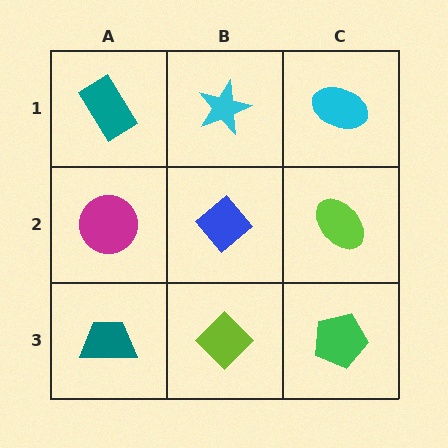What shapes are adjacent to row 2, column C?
A cyan ellipse (row 1, column C), a green pentagon (row 3, column C), a blue diamond (row 2, column B).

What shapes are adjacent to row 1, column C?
A lime ellipse (row 2, column C), a cyan star (row 1, column B).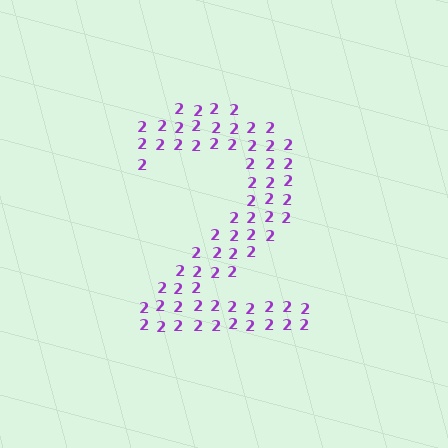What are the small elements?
The small elements are digit 2's.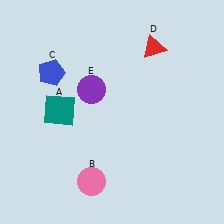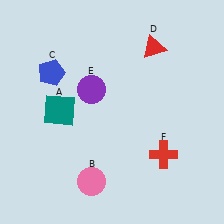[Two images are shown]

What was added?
A red cross (F) was added in Image 2.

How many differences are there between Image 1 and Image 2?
There is 1 difference between the two images.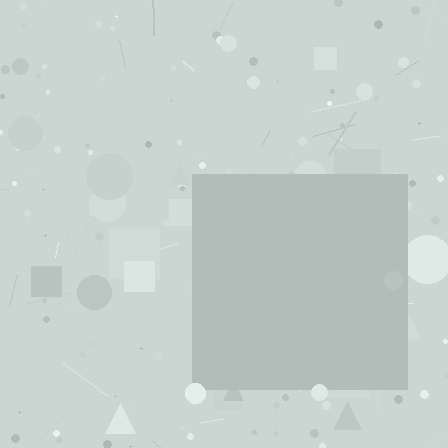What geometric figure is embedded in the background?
A square is embedded in the background.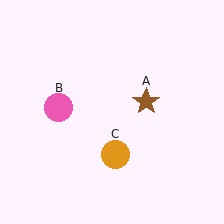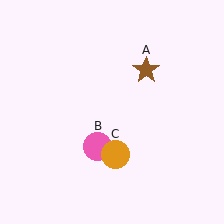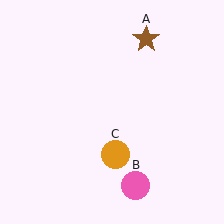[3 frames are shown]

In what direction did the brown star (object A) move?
The brown star (object A) moved up.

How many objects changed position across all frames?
2 objects changed position: brown star (object A), pink circle (object B).